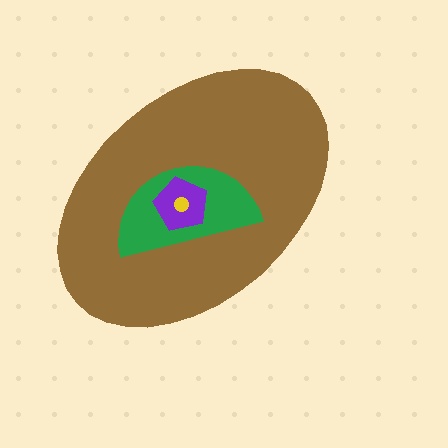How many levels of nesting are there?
4.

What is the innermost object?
The yellow circle.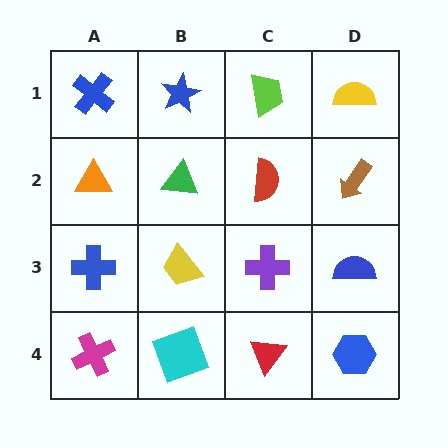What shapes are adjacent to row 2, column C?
A lime trapezoid (row 1, column C), a purple cross (row 3, column C), a green triangle (row 2, column B), a brown arrow (row 2, column D).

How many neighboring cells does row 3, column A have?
3.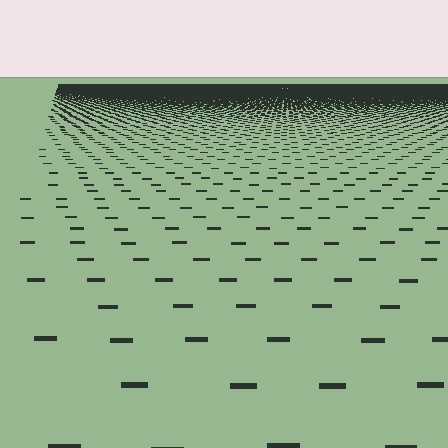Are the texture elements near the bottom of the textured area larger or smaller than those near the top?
Larger. Near the bottom, elements are closer to the viewer and appear at a bigger on-screen size.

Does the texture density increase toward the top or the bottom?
Density increases toward the top.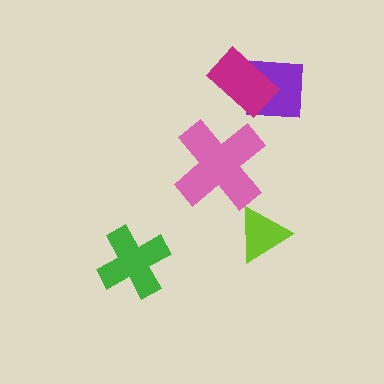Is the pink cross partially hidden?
No, no other shape covers it.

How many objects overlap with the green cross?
0 objects overlap with the green cross.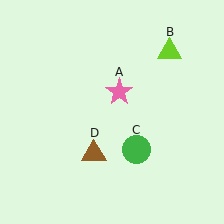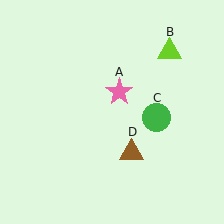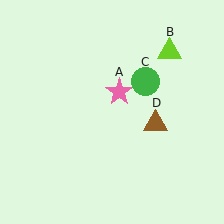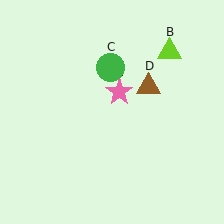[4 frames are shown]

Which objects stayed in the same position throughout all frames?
Pink star (object A) and lime triangle (object B) remained stationary.